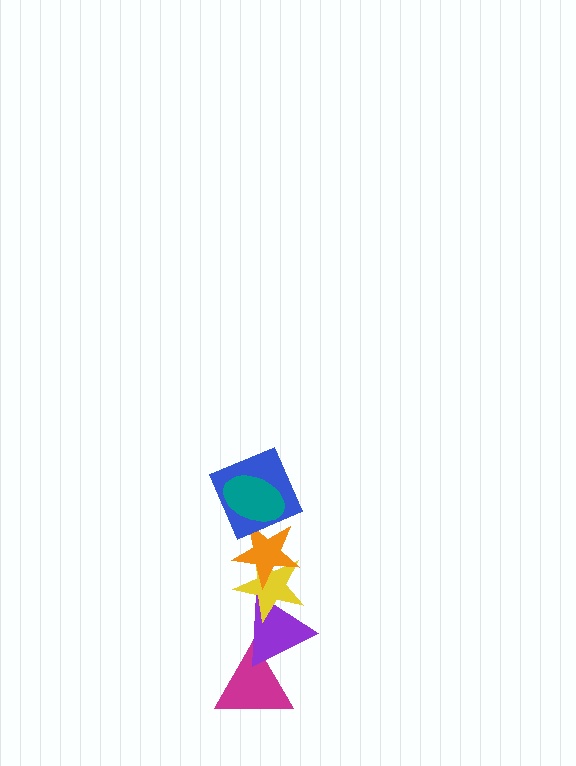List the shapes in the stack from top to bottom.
From top to bottom: the teal ellipse, the blue square, the orange star, the yellow star, the purple triangle, the magenta triangle.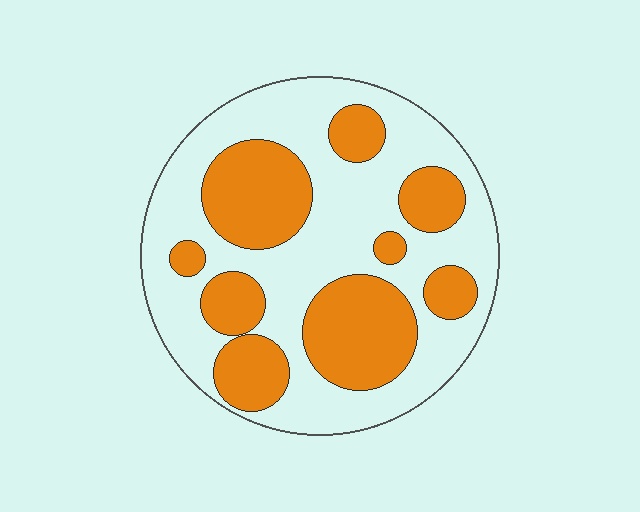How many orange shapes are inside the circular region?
9.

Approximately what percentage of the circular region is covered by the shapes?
Approximately 40%.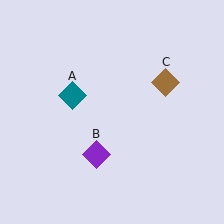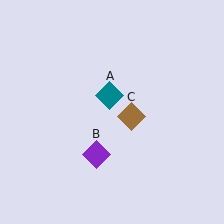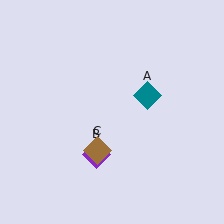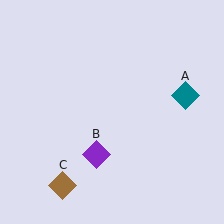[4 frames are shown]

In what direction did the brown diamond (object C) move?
The brown diamond (object C) moved down and to the left.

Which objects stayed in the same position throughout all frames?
Purple diamond (object B) remained stationary.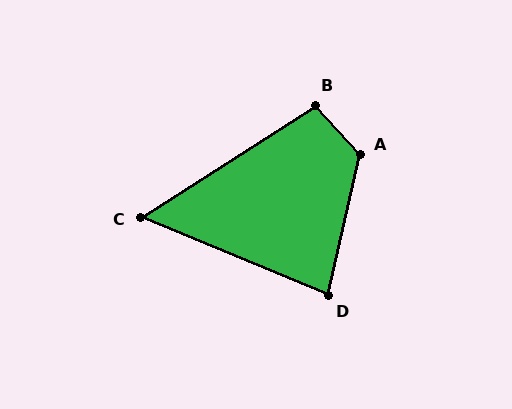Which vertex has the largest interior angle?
A, at approximately 125 degrees.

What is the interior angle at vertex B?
Approximately 100 degrees (obtuse).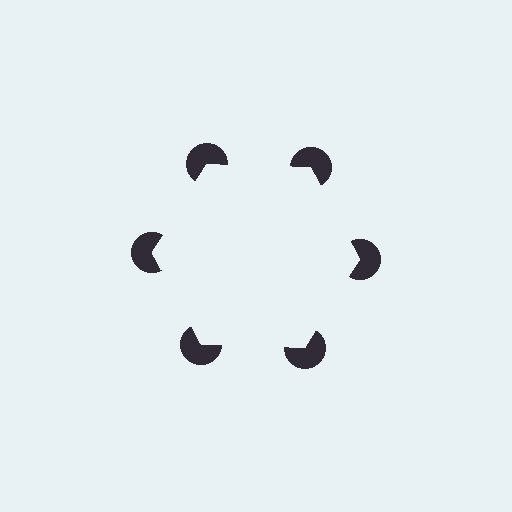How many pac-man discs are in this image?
There are 6 — one at each vertex of the illusory hexagon.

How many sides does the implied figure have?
6 sides.